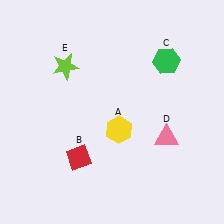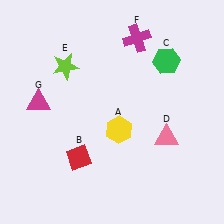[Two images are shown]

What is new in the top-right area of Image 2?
A magenta cross (F) was added in the top-right area of Image 2.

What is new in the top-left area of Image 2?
A magenta triangle (G) was added in the top-left area of Image 2.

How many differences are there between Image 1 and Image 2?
There are 2 differences between the two images.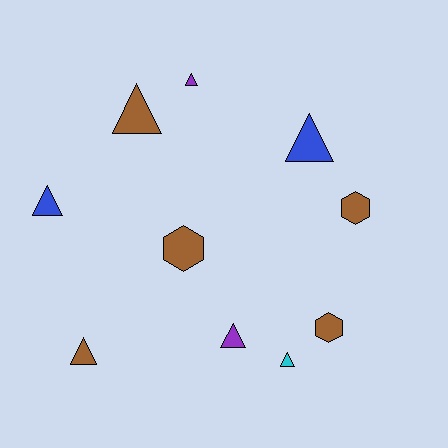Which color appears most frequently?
Brown, with 5 objects.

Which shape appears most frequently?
Triangle, with 7 objects.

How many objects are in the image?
There are 10 objects.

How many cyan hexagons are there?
There are no cyan hexagons.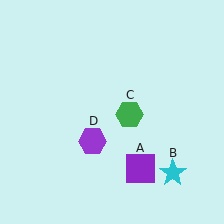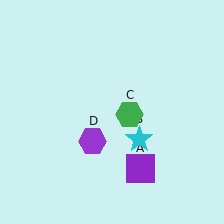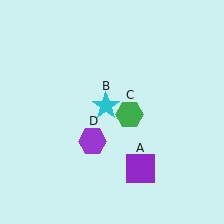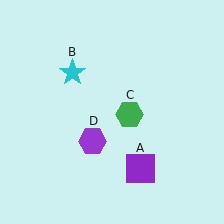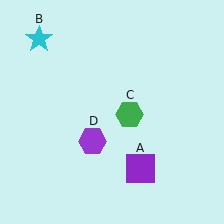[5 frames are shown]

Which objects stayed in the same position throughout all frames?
Purple square (object A) and green hexagon (object C) and purple hexagon (object D) remained stationary.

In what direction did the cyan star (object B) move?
The cyan star (object B) moved up and to the left.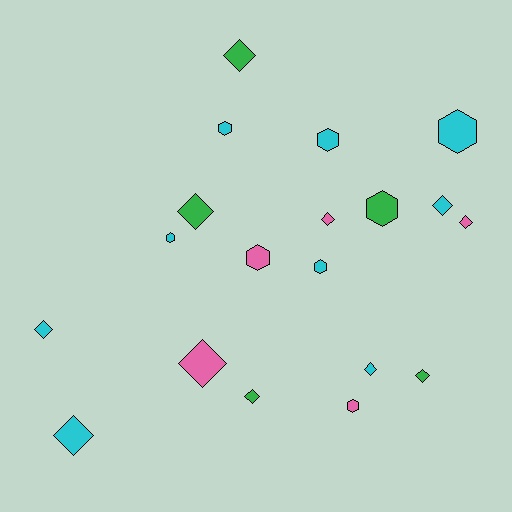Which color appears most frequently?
Cyan, with 9 objects.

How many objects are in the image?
There are 19 objects.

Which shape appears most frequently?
Diamond, with 11 objects.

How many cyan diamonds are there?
There are 4 cyan diamonds.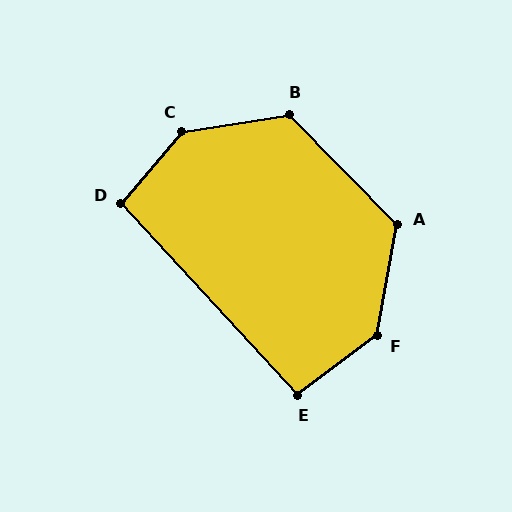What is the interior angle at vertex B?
Approximately 126 degrees (obtuse).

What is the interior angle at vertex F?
Approximately 137 degrees (obtuse).